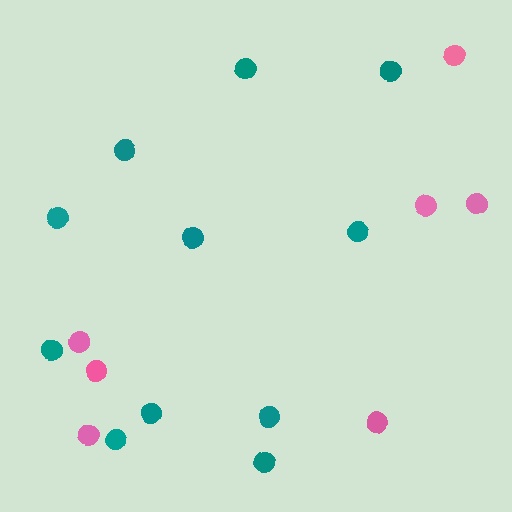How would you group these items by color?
There are 2 groups: one group of teal circles (11) and one group of pink circles (7).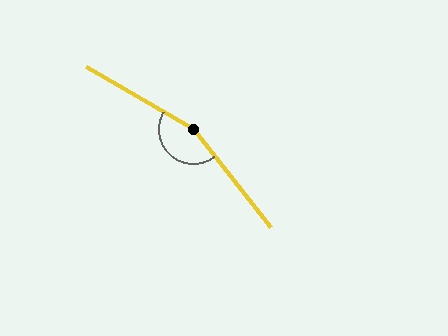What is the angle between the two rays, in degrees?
Approximately 158 degrees.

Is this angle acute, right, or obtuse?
It is obtuse.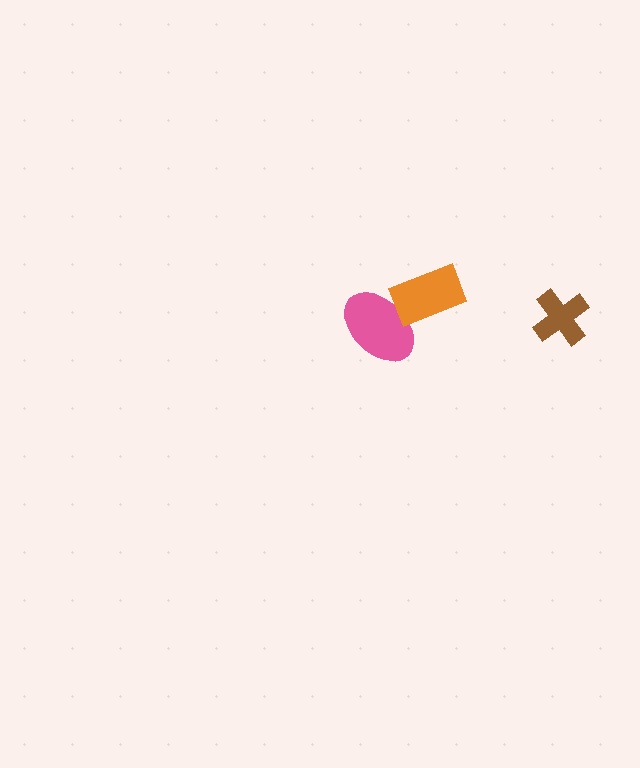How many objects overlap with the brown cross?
0 objects overlap with the brown cross.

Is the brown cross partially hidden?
No, no other shape covers it.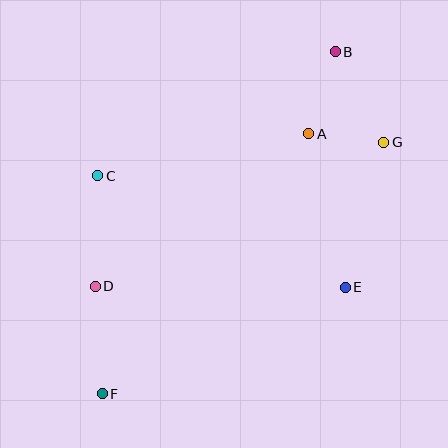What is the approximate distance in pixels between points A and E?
The distance between A and E is approximately 158 pixels.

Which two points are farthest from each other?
Points B and F are farthest from each other.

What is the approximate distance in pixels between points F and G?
The distance between F and G is approximately 377 pixels.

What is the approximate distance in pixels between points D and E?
The distance between D and E is approximately 250 pixels.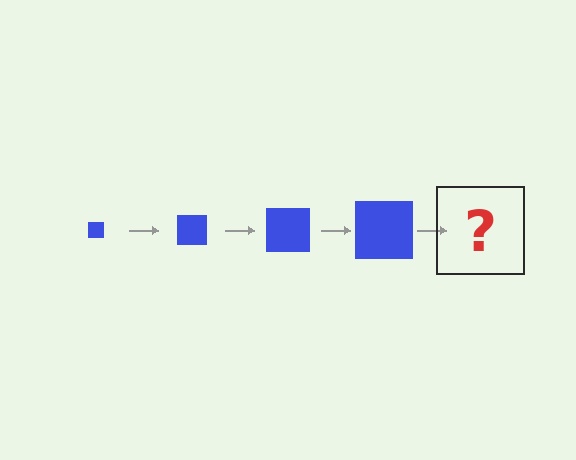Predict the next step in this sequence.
The next step is a blue square, larger than the previous one.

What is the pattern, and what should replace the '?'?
The pattern is that the square gets progressively larger each step. The '?' should be a blue square, larger than the previous one.